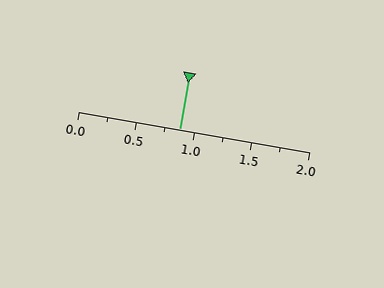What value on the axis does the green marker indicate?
The marker indicates approximately 0.88.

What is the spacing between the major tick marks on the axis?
The major ticks are spaced 0.5 apart.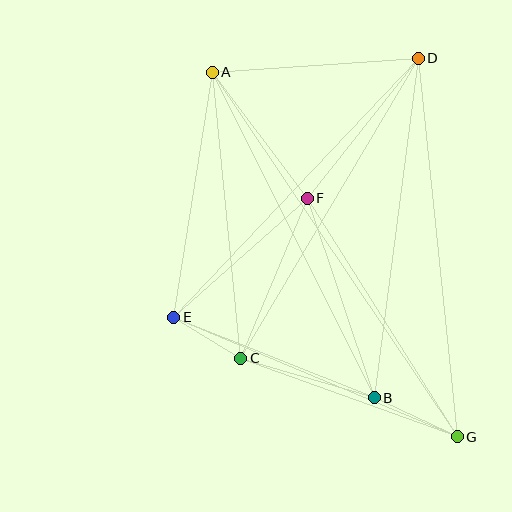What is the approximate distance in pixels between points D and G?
The distance between D and G is approximately 381 pixels.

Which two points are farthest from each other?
Points A and G are farthest from each other.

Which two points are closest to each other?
Points C and E are closest to each other.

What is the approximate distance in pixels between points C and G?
The distance between C and G is approximately 230 pixels.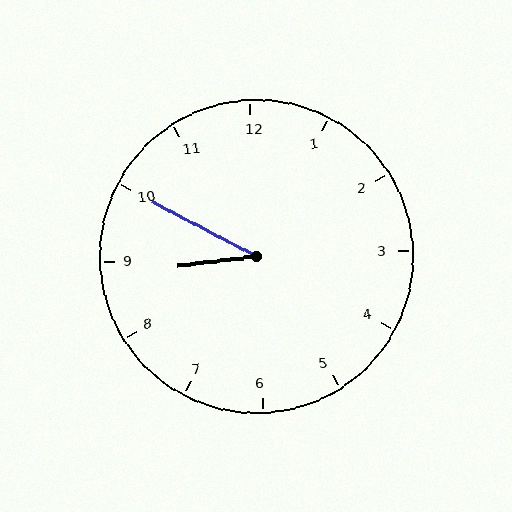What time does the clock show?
8:50.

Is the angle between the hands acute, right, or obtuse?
It is acute.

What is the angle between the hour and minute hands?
Approximately 35 degrees.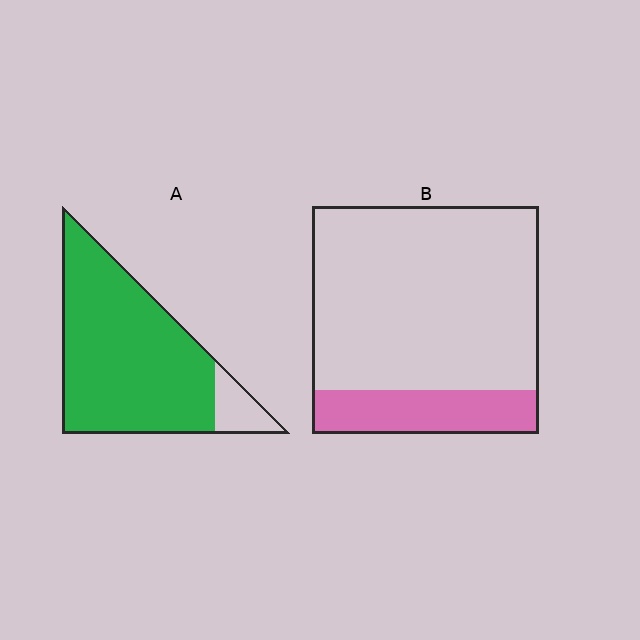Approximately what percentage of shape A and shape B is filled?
A is approximately 90% and B is approximately 20%.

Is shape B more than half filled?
No.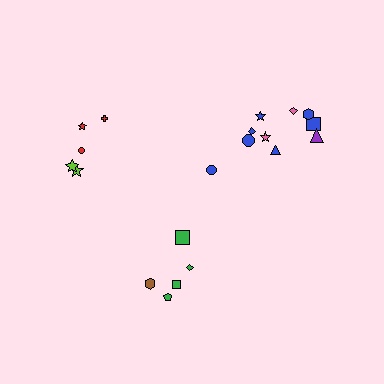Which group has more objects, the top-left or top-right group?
The top-right group.